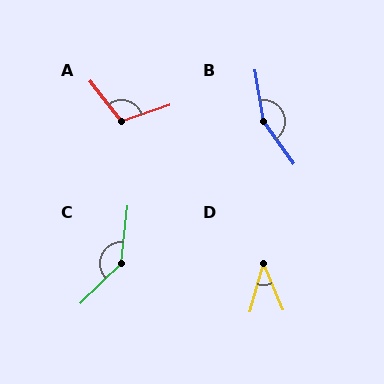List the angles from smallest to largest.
D (38°), A (109°), C (141°), B (153°).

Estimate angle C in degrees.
Approximately 141 degrees.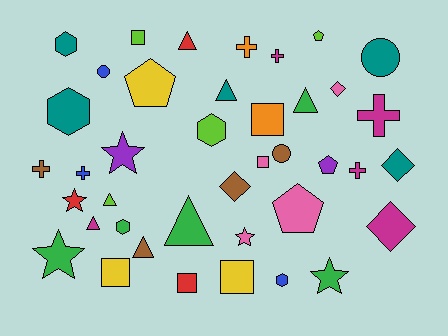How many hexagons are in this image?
There are 5 hexagons.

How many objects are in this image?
There are 40 objects.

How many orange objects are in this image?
There are 2 orange objects.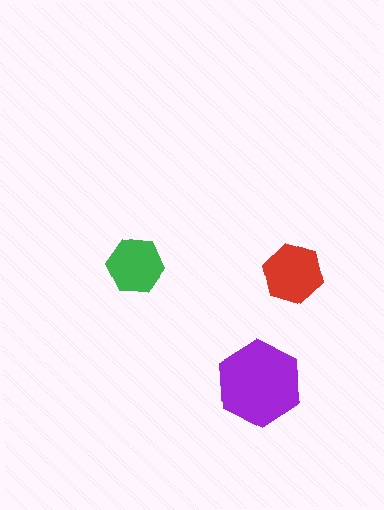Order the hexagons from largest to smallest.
the purple one, the red one, the green one.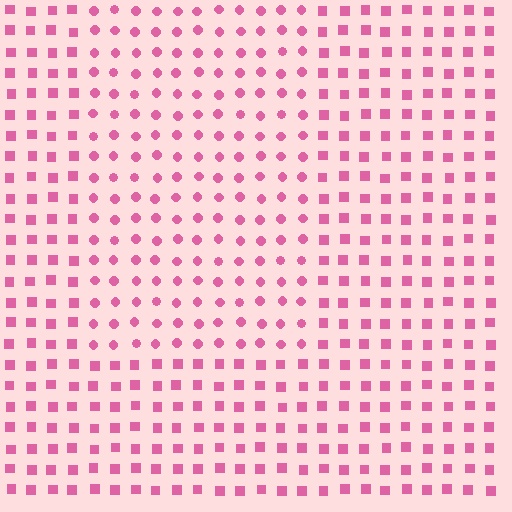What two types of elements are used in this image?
The image uses circles inside the rectangle region and squares outside it.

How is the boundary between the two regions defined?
The boundary is defined by a change in element shape: circles inside vs. squares outside. All elements share the same color and spacing.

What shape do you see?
I see a rectangle.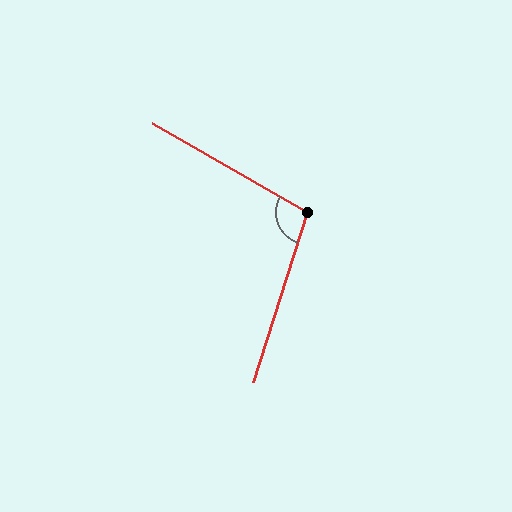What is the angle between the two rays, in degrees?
Approximately 102 degrees.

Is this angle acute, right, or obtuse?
It is obtuse.